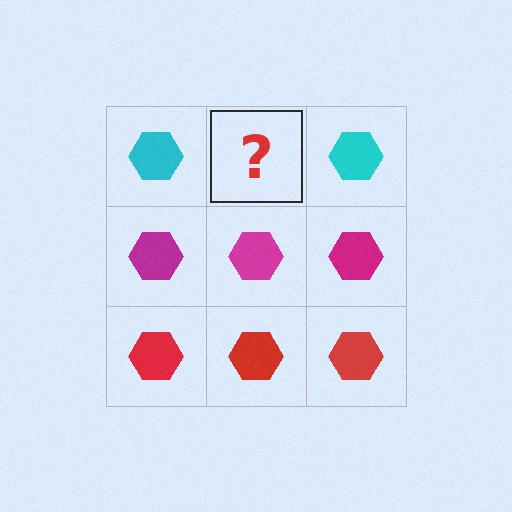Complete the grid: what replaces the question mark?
The question mark should be replaced with a cyan hexagon.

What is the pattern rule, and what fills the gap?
The rule is that each row has a consistent color. The gap should be filled with a cyan hexagon.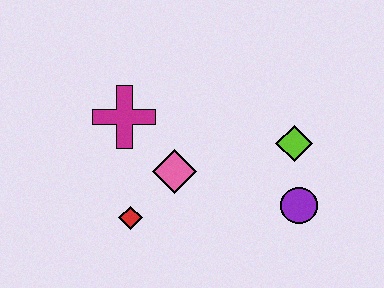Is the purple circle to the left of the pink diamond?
No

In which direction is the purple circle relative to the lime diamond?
The purple circle is below the lime diamond.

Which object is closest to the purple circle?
The lime diamond is closest to the purple circle.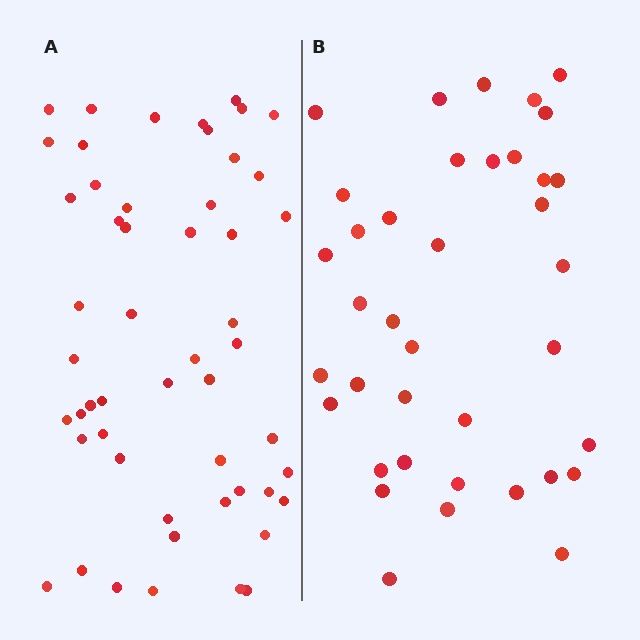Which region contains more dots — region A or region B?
Region A (the left region) has more dots.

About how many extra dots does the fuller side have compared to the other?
Region A has approximately 15 more dots than region B.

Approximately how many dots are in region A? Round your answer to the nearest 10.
About 50 dots. (The exact count is 52, which rounds to 50.)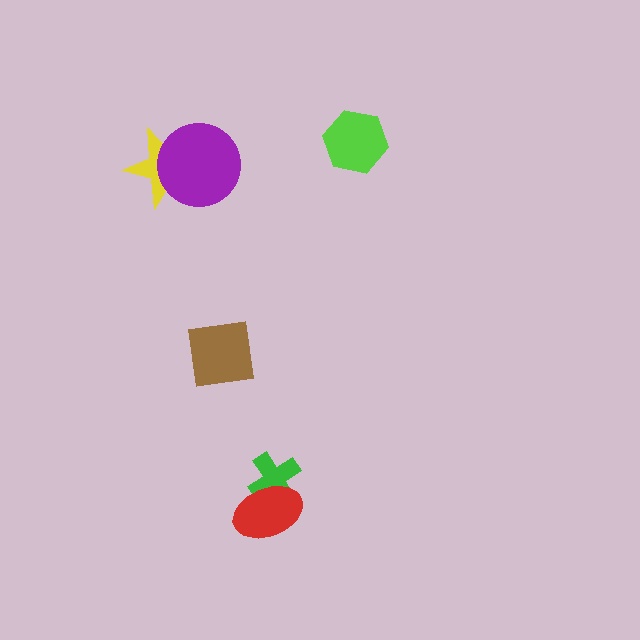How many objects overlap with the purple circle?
1 object overlaps with the purple circle.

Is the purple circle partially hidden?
No, no other shape covers it.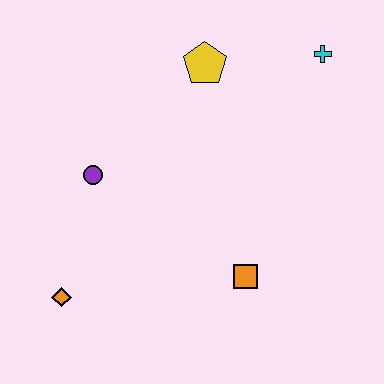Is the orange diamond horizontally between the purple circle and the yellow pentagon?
No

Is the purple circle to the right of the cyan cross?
No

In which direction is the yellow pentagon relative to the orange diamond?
The yellow pentagon is above the orange diamond.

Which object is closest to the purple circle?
The orange diamond is closest to the purple circle.